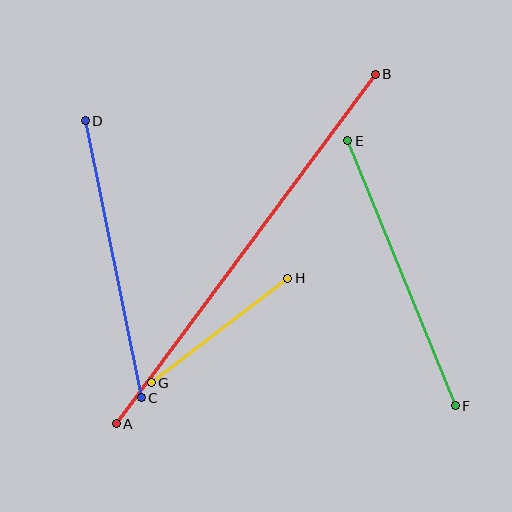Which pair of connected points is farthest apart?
Points A and B are farthest apart.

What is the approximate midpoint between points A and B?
The midpoint is at approximately (246, 249) pixels.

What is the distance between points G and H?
The distance is approximately 172 pixels.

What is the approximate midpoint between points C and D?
The midpoint is at approximately (113, 259) pixels.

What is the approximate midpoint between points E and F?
The midpoint is at approximately (402, 273) pixels.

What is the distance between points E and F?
The distance is approximately 286 pixels.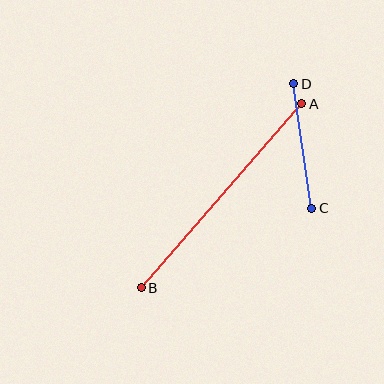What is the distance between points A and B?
The distance is approximately 244 pixels.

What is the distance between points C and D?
The distance is approximately 126 pixels.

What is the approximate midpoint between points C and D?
The midpoint is at approximately (303, 146) pixels.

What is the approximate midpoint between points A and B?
The midpoint is at approximately (222, 196) pixels.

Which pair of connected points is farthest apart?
Points A and B are farthest apart.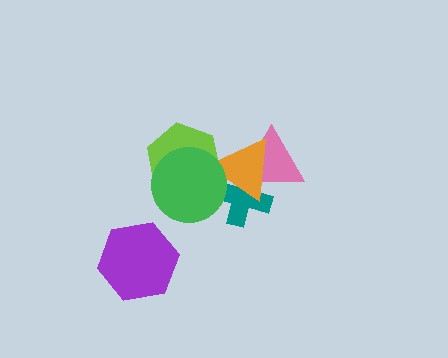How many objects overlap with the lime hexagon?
2 objects overlap with the lime hexagon.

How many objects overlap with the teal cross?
3 objects overlap with the teal cross.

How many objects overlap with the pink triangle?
2 objects overlap with the pink triangle.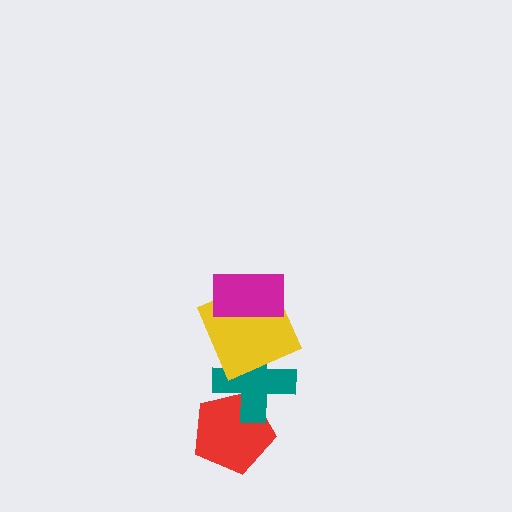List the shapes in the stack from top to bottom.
From top to bottom: the magenta rectangle, the yellow square, the teal cross, the red pentagon.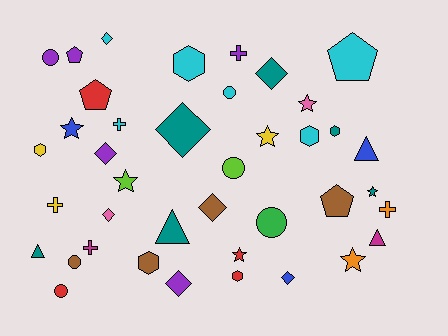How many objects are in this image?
There are 40 objects.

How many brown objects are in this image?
There are 4 brown objects.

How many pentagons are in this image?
There are 4 pentagons.